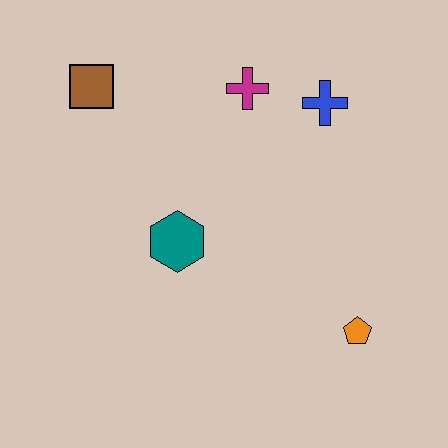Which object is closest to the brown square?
The magenta cross is closest to the brown square.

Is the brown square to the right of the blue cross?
No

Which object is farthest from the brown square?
The orange pentagon is farthest from the brown square.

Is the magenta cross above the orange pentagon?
Yes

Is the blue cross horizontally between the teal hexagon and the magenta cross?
No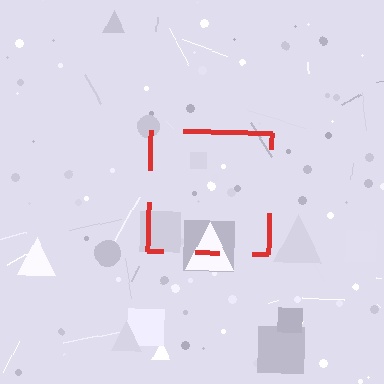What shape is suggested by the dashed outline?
The dashed outline suggests a square.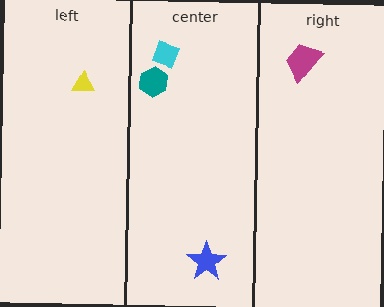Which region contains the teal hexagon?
The center region.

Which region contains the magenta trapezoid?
The right region.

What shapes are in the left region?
The yellow triangle.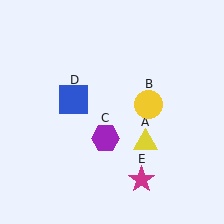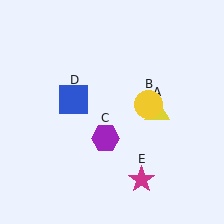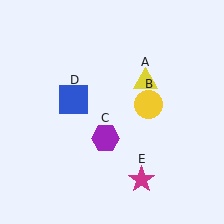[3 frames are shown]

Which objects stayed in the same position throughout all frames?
Yellow circle (object B) and purple hexagon (object C) and blue square (object D) and magenta star (object E) remained stationary.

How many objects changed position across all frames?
1 object changed position: yellow triangle (object A).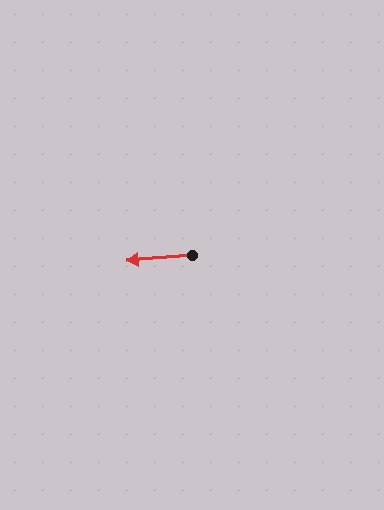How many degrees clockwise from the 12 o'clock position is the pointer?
Approximately 265 degrees.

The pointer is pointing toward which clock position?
Roughly 9 o'clock.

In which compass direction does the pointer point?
West.